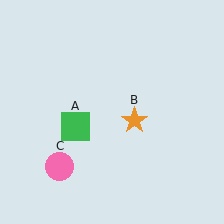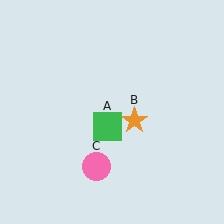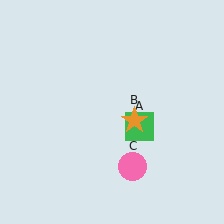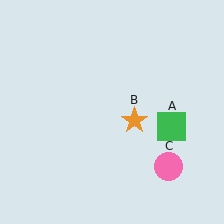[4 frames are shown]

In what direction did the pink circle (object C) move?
The pink circle (object C) moved right.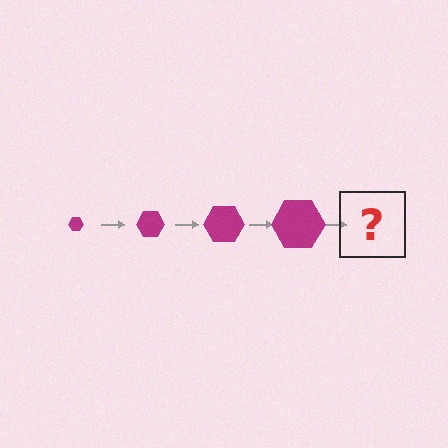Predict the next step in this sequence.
The next step is a magenta hexagon, larger than the previous one.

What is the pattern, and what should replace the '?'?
The pattern is that the hexagon gets progressively larger each step. The '?' should be a magenta hexagon, larger than the previous one.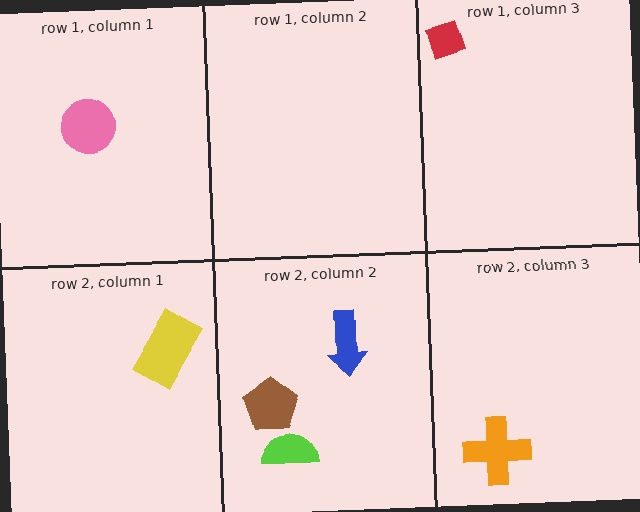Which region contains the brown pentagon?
The row 2, column 2 region.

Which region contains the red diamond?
The row 1, column 3 region.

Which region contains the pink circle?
The row 1, column 1 region.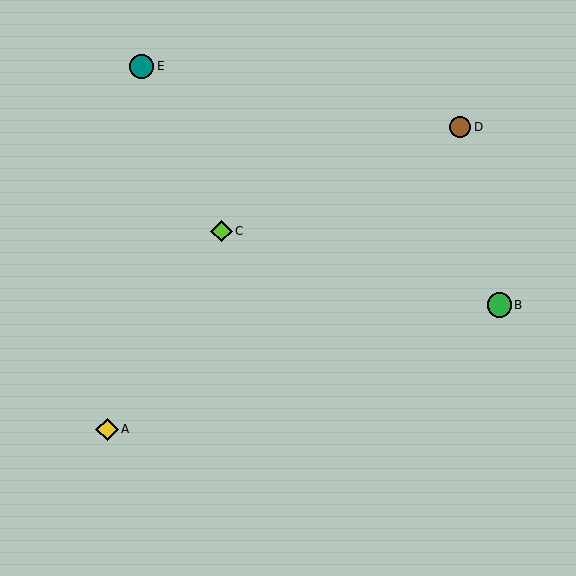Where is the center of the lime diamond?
The center of the lime diamond is at (221, 231).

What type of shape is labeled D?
Shape D is a brown circle.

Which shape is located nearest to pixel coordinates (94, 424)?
The yellow diamond (labeled A) at (107, 429) is nearest to that location.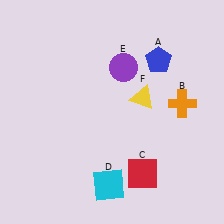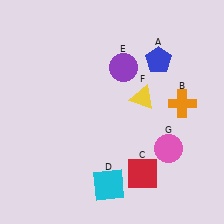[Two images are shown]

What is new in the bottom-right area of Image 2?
A pink circle (G) was added in the bottom-right area of Image 2.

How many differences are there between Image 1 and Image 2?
There is 1 difference between the two images.